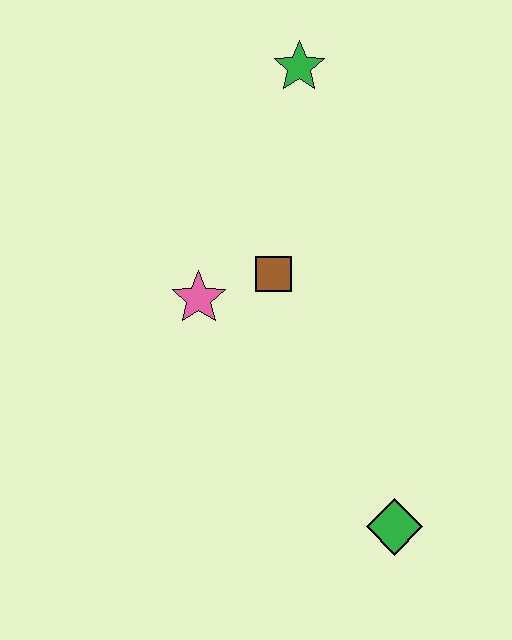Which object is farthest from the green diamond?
The green star is farthest from the green diamond.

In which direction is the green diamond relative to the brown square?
The green diamond is below the brown square.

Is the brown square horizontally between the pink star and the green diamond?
Yes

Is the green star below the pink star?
No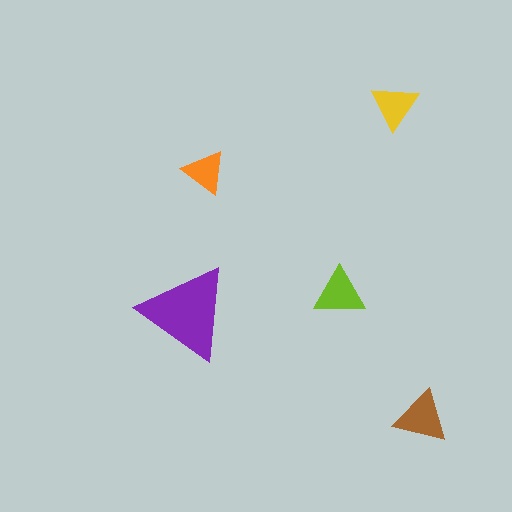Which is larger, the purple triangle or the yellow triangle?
The purple one.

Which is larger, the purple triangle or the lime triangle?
The purple one.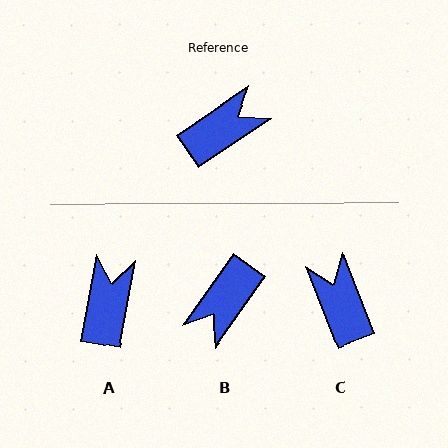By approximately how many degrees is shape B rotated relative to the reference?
Approximately 160 degrees clockwise.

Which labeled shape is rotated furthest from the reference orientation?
B, about 160 degrees away.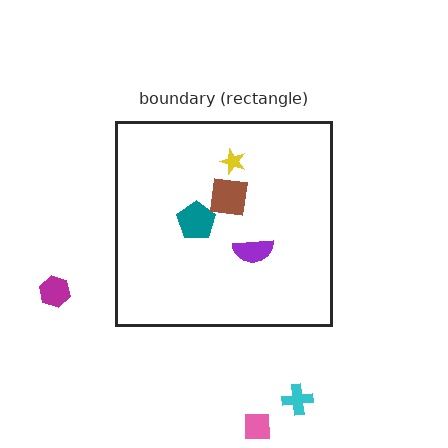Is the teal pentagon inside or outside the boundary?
Inside.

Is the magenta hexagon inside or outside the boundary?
Outside.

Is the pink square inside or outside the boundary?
Outside.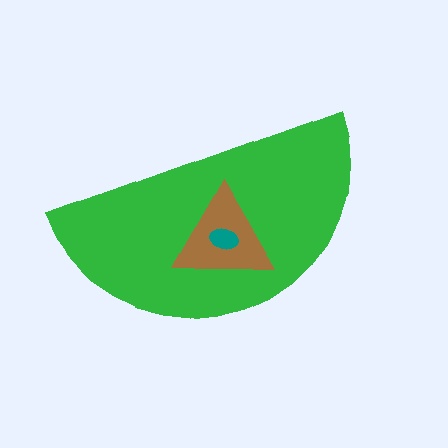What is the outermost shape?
The green semicircle.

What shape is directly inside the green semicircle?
The brown triangle.